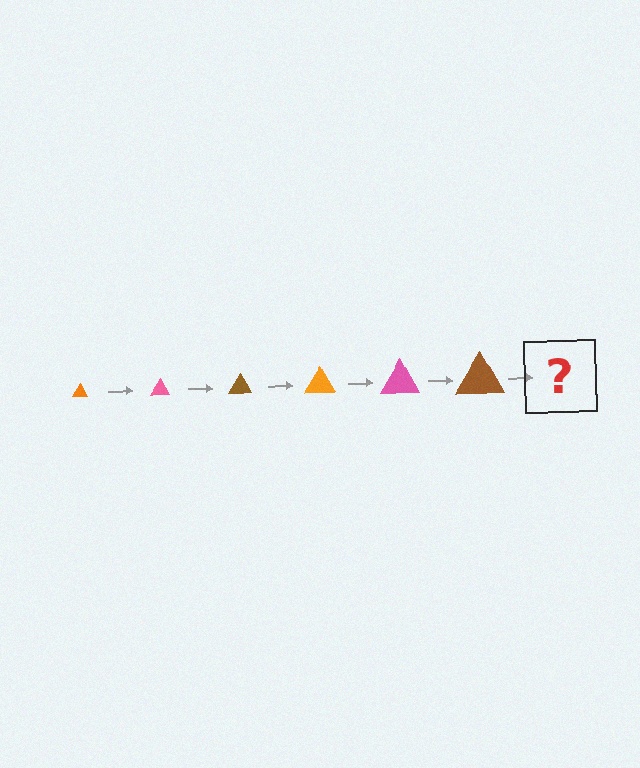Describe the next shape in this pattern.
It should be an orange triangle, larger than the previous one.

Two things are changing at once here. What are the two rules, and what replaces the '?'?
The two rules are that the triangle grows larger each step and the color cycles through orange, pink, and brown. The '?' should be an orange triangle, larger than the previous one.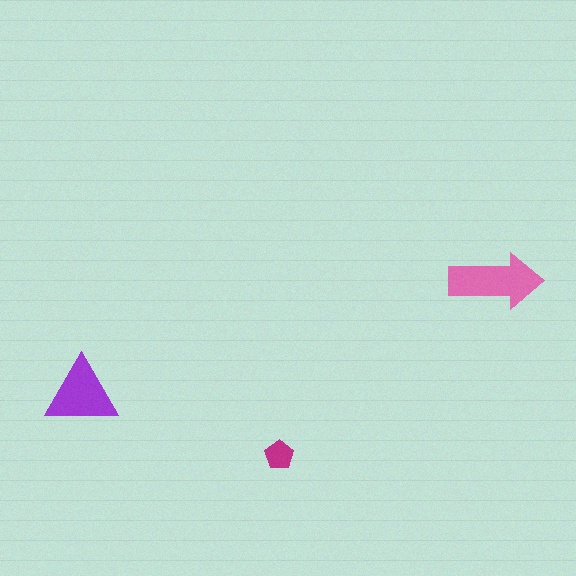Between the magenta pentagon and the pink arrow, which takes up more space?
The pink arrow.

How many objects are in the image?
There are 3 objects in the image.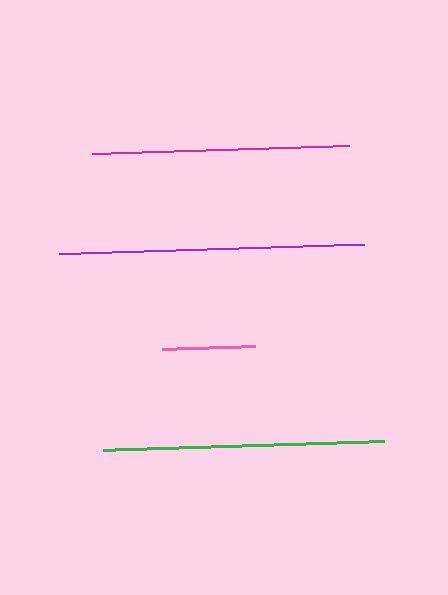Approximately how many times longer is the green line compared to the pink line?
The green line is approximately 3.0 times the length of the pink line.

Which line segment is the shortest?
The pink line is the shortest at approximately 93 pixels.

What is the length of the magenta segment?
The magenta segment is approximately 258 pixels long.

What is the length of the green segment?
The green segment is approximately 281 pixels long.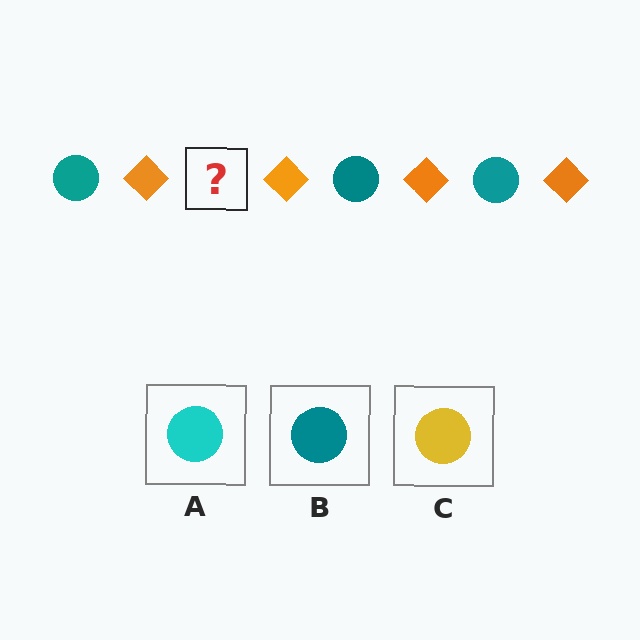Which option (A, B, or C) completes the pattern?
B.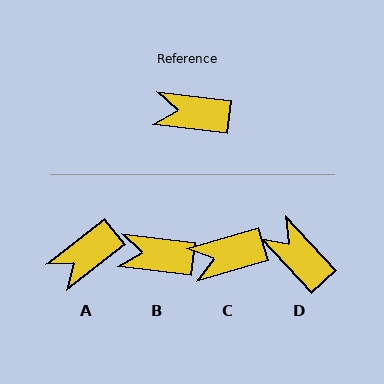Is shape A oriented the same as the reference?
No, it is off by about 45 degrees.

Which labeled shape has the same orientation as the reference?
B.